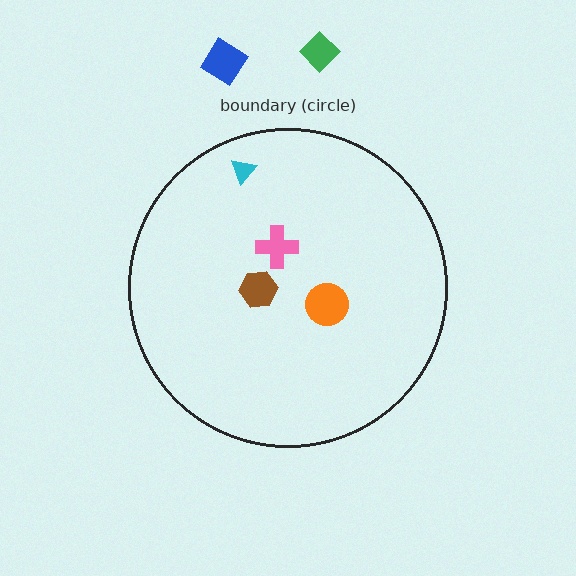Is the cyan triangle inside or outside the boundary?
Inside.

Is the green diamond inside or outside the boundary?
Outside.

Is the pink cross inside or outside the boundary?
Inside.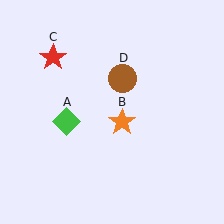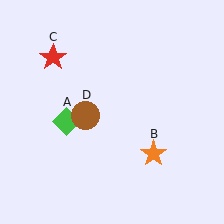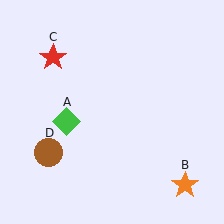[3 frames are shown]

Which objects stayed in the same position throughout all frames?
Green diamond (object A) and red star (object C) remained stationary.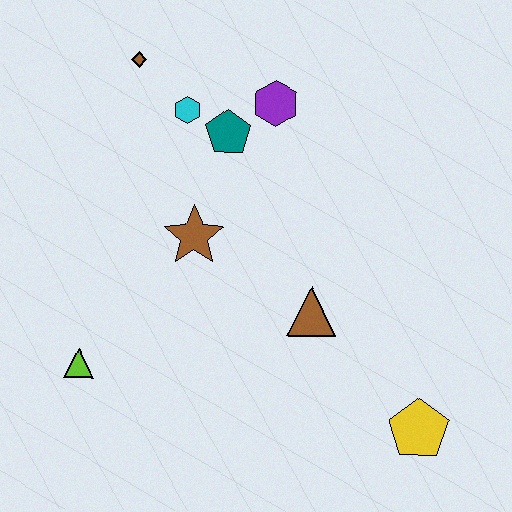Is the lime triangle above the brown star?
No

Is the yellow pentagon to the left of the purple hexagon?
No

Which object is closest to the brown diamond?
The cyan hexagon is closest to the brown diamond.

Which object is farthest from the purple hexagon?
The yellow pentagon is farthest from the purple hexagon.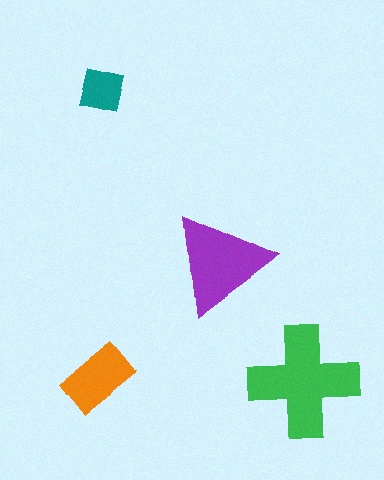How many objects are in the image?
There are 4 objects in the image.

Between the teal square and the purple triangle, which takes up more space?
The purple triangle.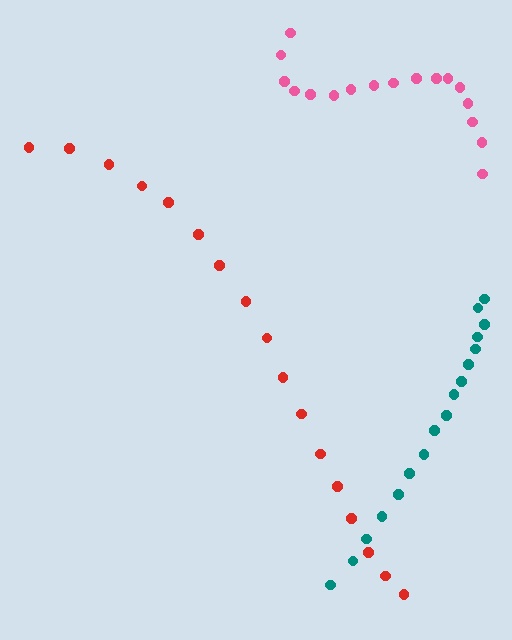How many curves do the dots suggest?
There are 3 distinct paths.